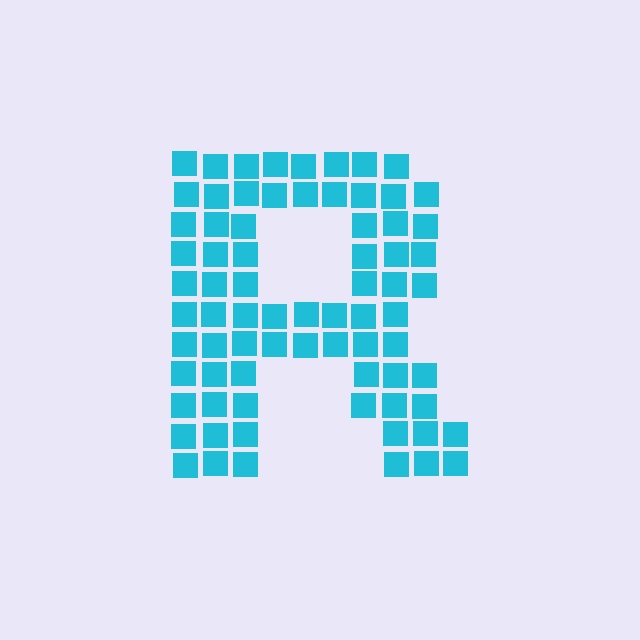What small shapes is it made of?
It is made of small squares.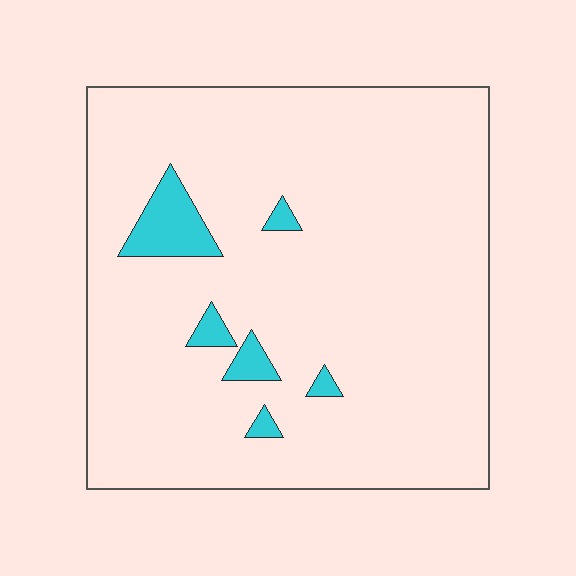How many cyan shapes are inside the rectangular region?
6.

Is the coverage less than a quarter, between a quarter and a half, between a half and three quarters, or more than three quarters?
Less than a quarter.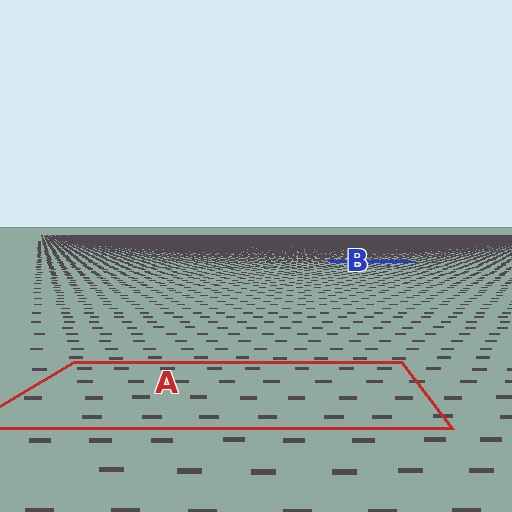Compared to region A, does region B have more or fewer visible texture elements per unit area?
Region B has more texture elements per unit area — they are packed more densely because it is farther away.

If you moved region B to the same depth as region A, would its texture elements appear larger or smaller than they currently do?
They would appear larger. At a closer depth, the same texture elements are projected at a bigger on-screen size.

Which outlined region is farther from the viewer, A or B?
Region B is farther from the viewer — the texture elements inside it appear smaller and more densely packed.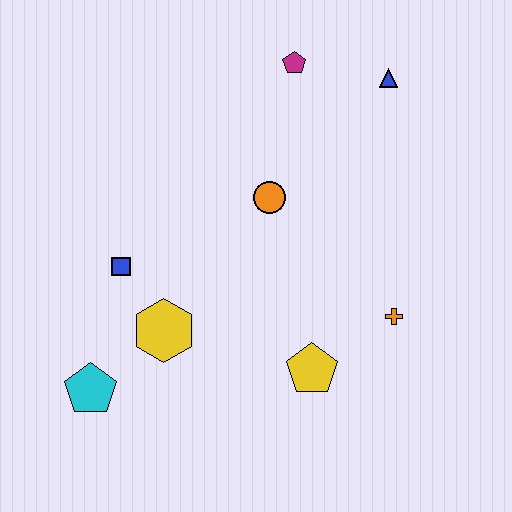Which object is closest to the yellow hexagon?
The blue square is closest to the yellow hexagon.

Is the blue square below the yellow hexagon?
No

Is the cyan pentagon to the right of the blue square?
No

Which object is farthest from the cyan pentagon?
The blue triangle is farthest from the cyan pentagon.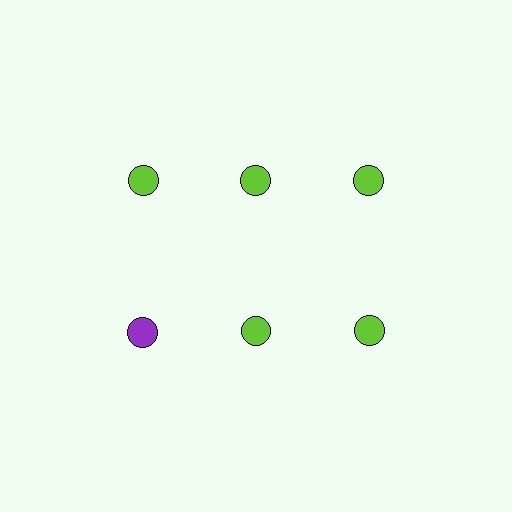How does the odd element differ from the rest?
It has a different color: purple instead of lime.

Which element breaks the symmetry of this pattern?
The purple circle in the second row, leftmost column breaks the symmetry. All other shapes are lime circles.